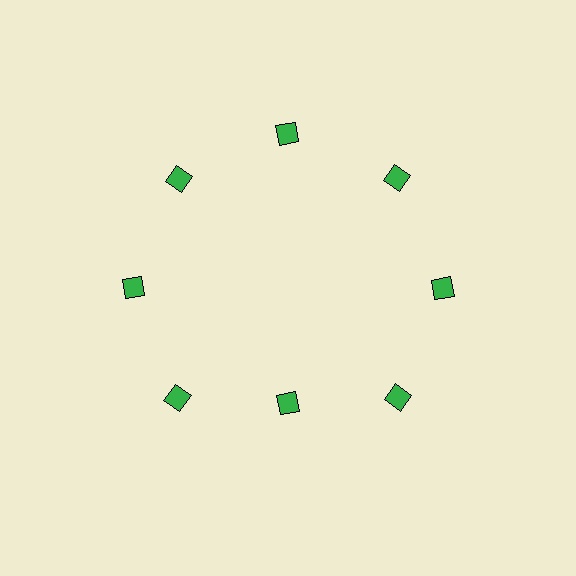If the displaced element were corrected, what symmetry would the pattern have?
It would have 8-fold rotational symmetry — the pattern would map onto itself every 45 degrees.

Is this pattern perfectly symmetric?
No. The 8 green diamonds are arranged in a ring, but one element near the 6 o'clock position is pulled inward toward the center, breaking the 8-fold rotational symmetry.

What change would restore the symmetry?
The symmetry would be restored by moving it outward, back onto the ring so that all 8 diamonds sit at equal angles and equal distance from the center.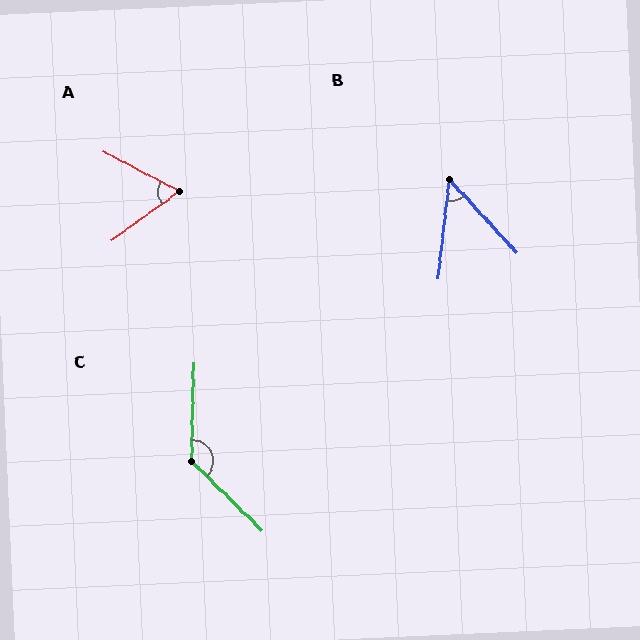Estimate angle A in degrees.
Approximately 64 degrees.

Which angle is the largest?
C, at approximately 134 degrees.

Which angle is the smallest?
B, at approximately 49 degrees.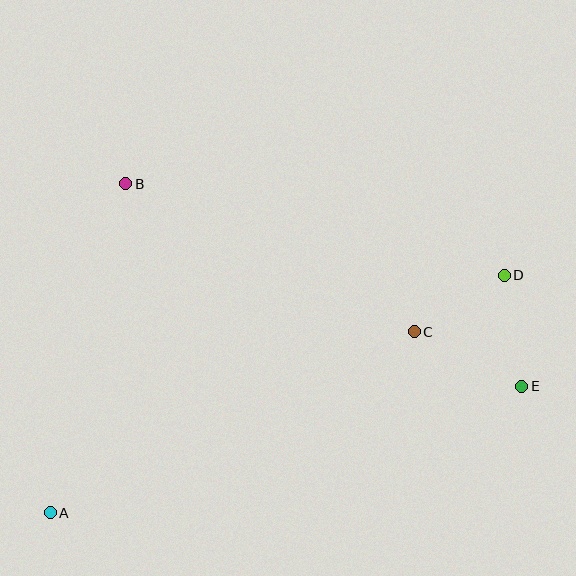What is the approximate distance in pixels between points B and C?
The distance between B and C is approximately 324 pixels.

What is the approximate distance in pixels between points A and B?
The distance between A and B is approximately 338 pixels.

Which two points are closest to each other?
Points C and D are closest to each other.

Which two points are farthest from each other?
Points A and D are farthest from each other.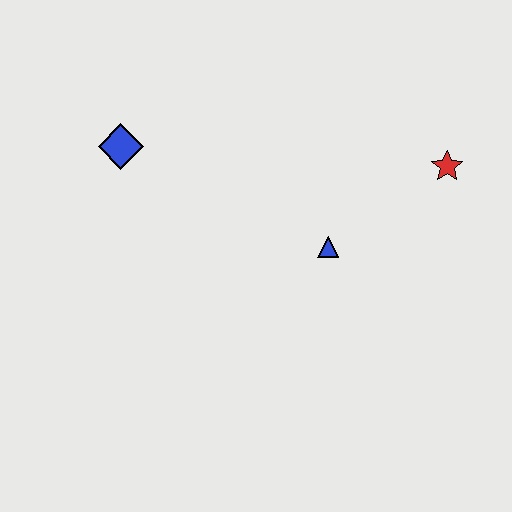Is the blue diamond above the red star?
Yes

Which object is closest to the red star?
The blue triangle is closest to the red star.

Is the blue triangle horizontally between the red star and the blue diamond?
Yes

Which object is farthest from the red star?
The blue diamond is farthest from the red star.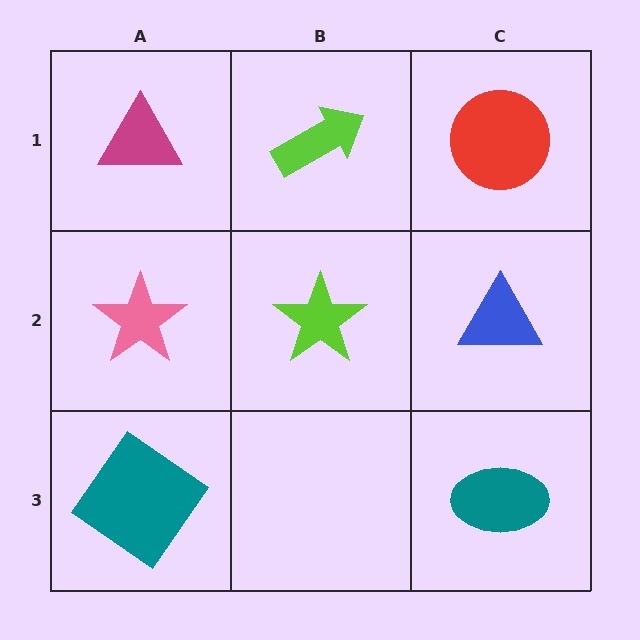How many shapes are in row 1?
3 shapes.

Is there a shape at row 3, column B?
No, that cell is empty.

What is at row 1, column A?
A magenta triangle.